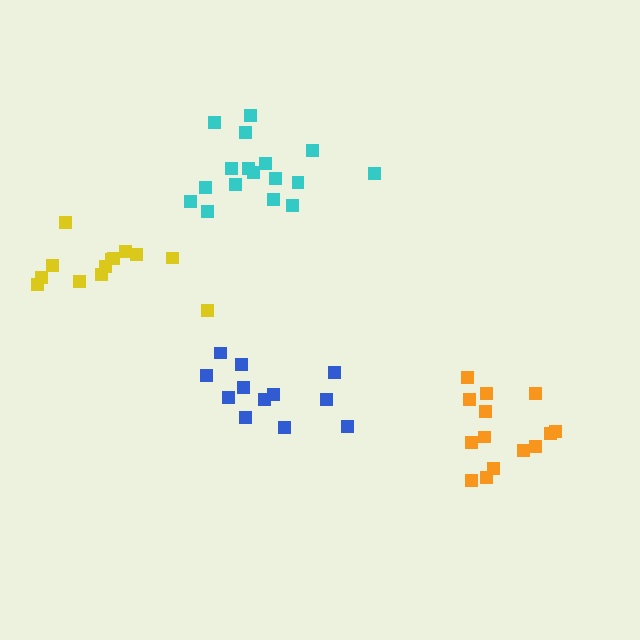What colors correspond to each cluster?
The clusters are colored: cyan, orange, yellow, blue.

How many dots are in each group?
Group 1: 17 dots, Group 2: 14 dots, Group 3: 13 dots, Group 4: 12 dots (56 total).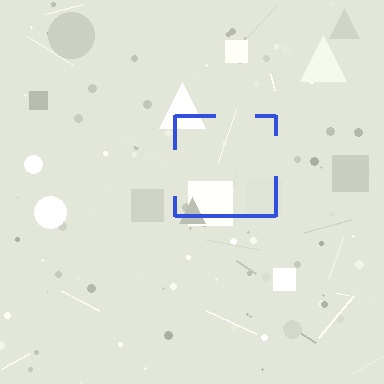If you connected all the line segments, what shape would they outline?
They would outline a square.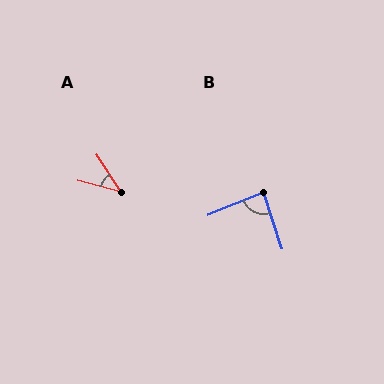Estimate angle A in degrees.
Approximately 42 degrees.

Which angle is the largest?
B, at approximately 86 degrees.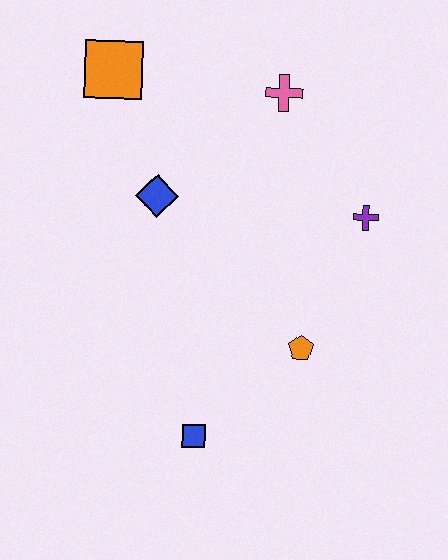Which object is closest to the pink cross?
The purple cross is closest to the pink cross.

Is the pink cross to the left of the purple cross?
Yes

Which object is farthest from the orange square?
The blue square is farthest from the orange square.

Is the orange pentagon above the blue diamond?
No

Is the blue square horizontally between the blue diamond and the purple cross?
Yes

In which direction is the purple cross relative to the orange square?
The purple cross is to the right of the orange square.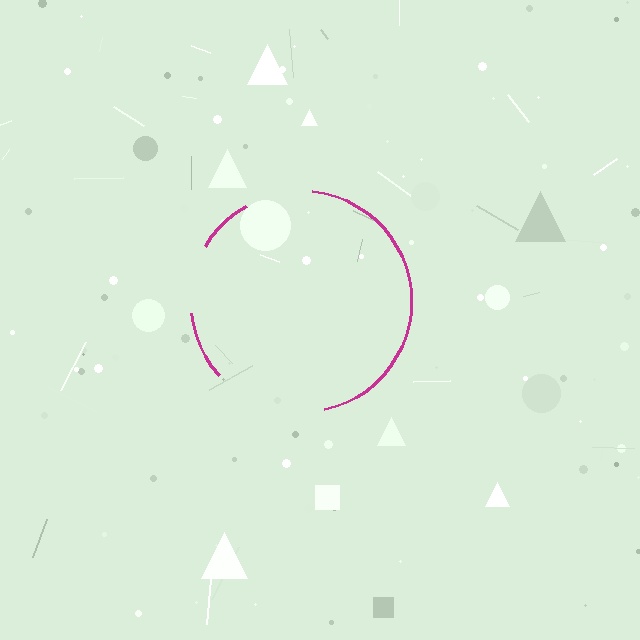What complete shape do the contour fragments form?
The contour fragments form a circle.